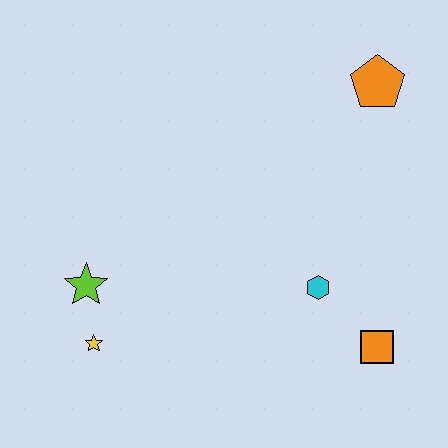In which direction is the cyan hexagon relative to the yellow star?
The cyan hexagon is to the right of the yellow star.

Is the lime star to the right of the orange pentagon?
No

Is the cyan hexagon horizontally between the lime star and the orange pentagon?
Yes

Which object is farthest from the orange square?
The lime star is farthest from the orange square.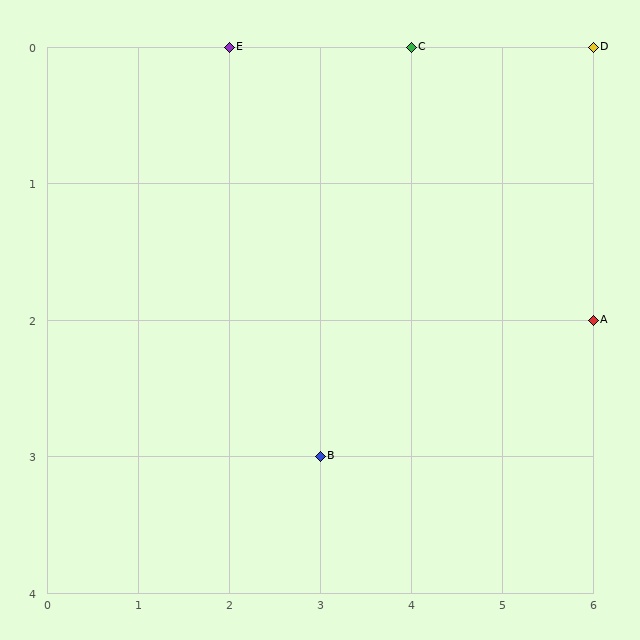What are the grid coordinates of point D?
Point D is at grid coordinates (6, 0).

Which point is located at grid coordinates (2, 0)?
Point E is at (2, 0).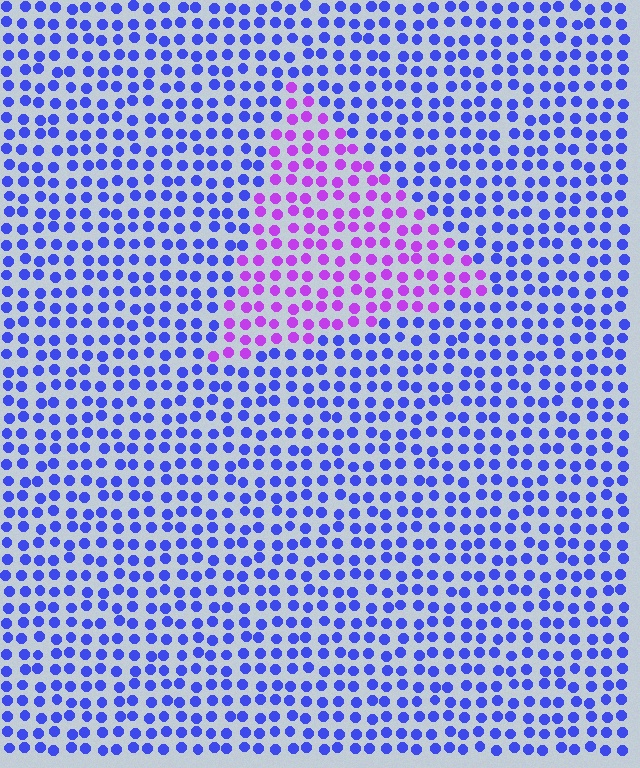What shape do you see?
I see a triangle.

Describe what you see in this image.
The image is filled with small blue elements in a uniform arrangement. A triangle-shaped region is visible where the elements are tinted to a slightly different hue, forming a subtle color boundary.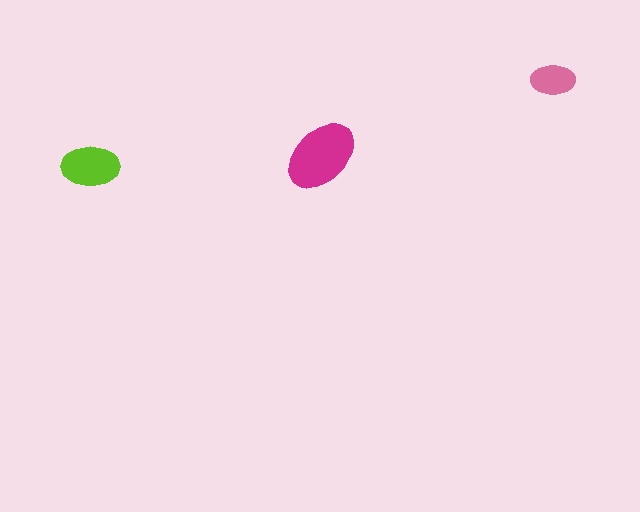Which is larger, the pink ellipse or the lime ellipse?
The lime one.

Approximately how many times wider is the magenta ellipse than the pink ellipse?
About 1.5 times wider.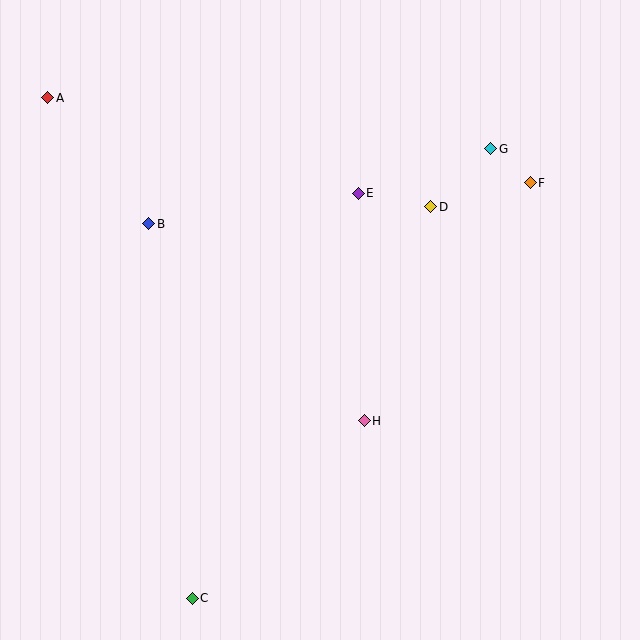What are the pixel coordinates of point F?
Point F is at (530, 183).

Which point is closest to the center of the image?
Point H at (364, 421) is closest to the center.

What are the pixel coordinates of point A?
Point A is at (48, 98).